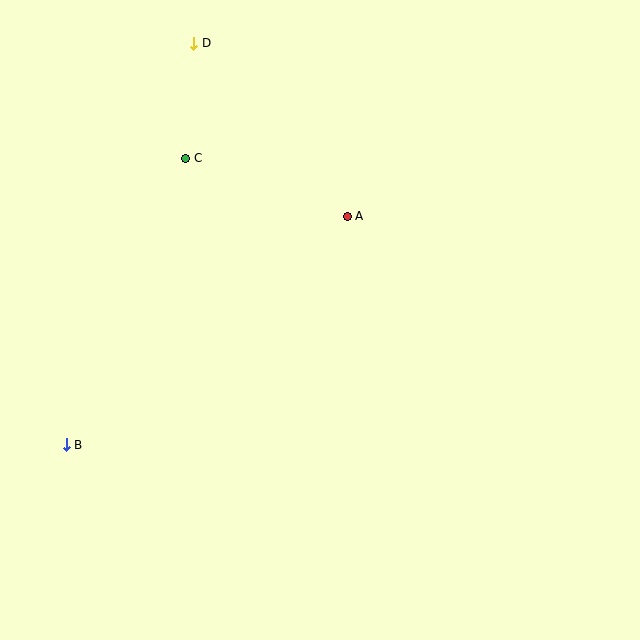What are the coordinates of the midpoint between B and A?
The midpoint between B and A is at (207, 331).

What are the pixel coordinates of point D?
Point D is at (194, 43).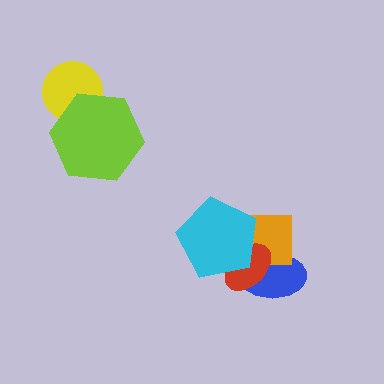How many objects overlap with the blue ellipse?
3 objects overlap with the blue ellipse.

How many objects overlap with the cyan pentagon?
3 objects overlap with the cyan pentagon.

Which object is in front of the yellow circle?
The lime hexagon is in front of the yellow circle.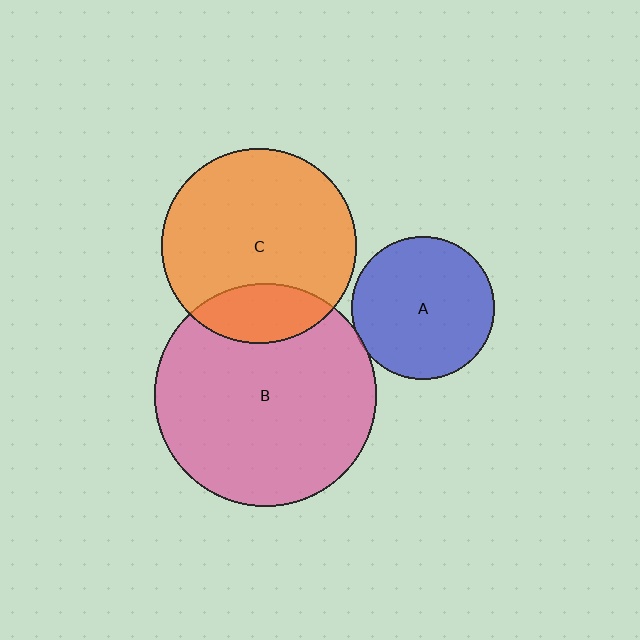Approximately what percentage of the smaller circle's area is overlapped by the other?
Approximately 20%.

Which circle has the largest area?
Circle B (pink).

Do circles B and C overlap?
Yes.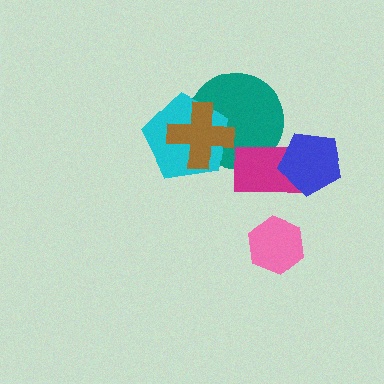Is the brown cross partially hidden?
No, no other shape covers it.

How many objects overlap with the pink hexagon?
0 objects overlap with the pink hexagon.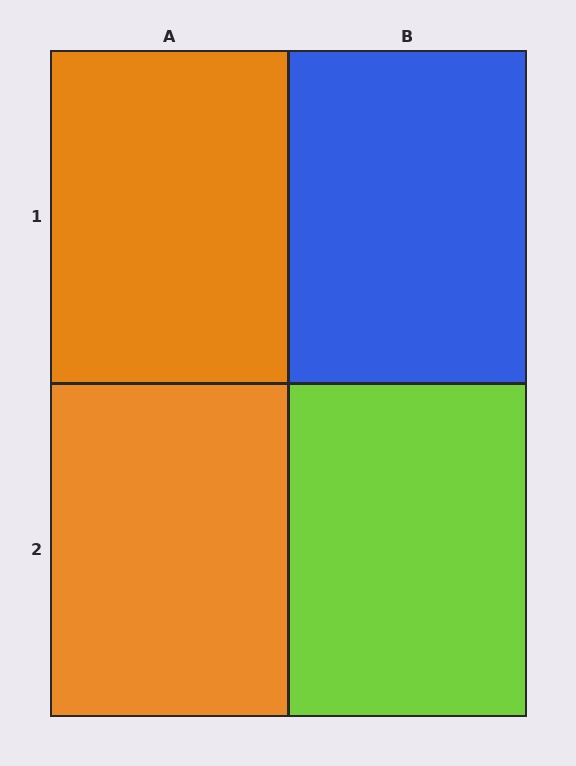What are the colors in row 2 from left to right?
Orange, lime.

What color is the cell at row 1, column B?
Blue.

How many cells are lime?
1 cell is lime.